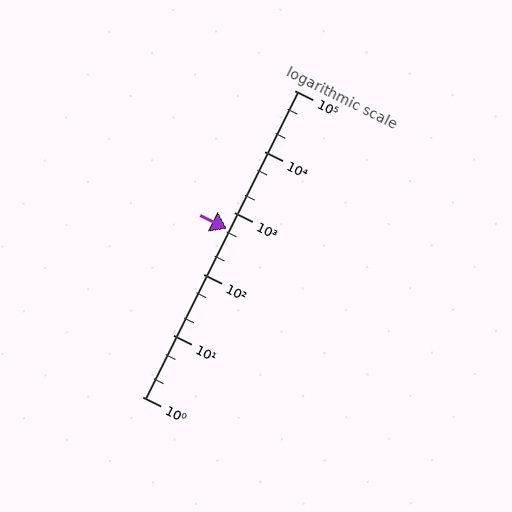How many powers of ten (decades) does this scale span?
The scale spans 5 decades, from 1 to 100000.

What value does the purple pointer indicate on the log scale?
The pointer indicates approximately 560.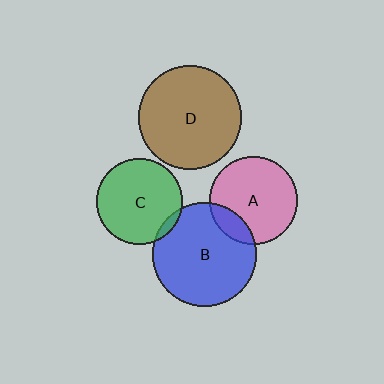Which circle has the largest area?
Circle B (blue).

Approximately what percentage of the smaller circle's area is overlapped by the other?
Approximately 15%.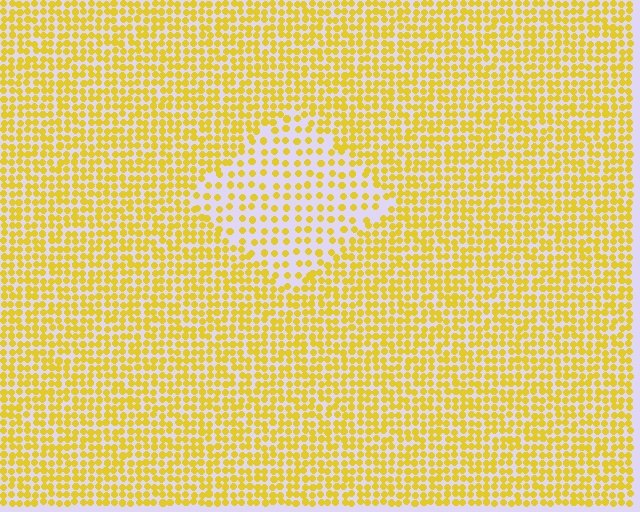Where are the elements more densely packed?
The elements are more densely packed outside the diamond boundary.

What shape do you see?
I see a diamond.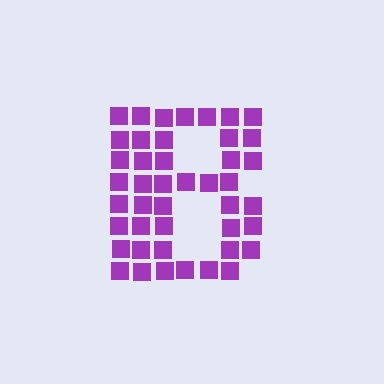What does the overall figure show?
The overall figure shows the letter B.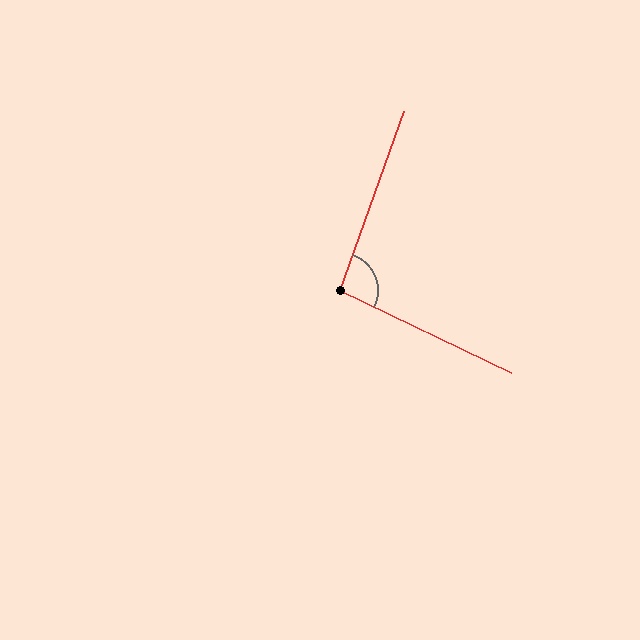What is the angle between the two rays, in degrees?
Approximately 96 degrees.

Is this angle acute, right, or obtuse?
It is obtuse.